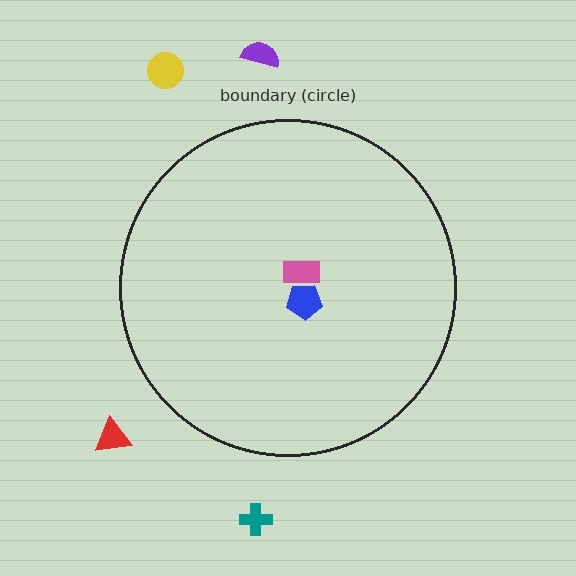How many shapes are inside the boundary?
2 inside, 4 outside.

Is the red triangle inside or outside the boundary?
Outside.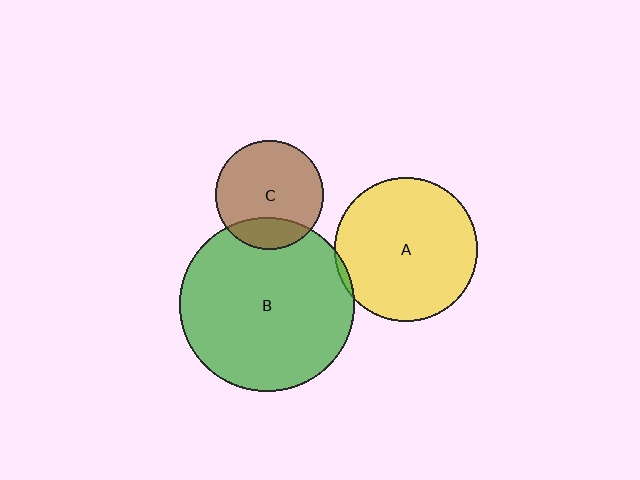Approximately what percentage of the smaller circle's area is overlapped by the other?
Approximately 20%.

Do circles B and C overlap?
Yes.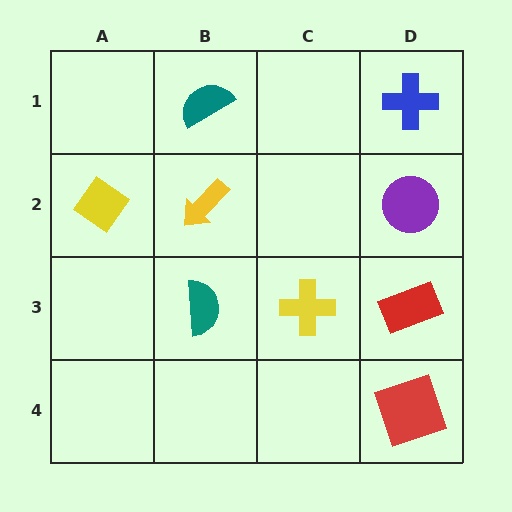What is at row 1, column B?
A teal semicircle.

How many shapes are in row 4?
1 shape.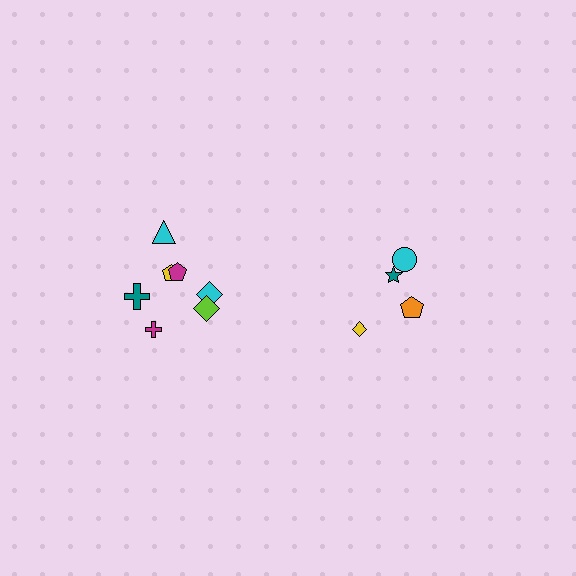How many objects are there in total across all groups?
There are 11 objects.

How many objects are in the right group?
There are 4 objects.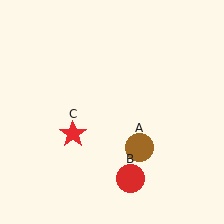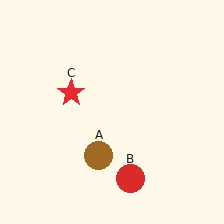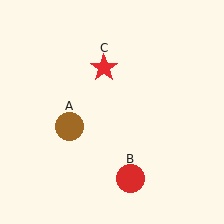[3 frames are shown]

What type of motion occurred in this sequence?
The brown circle (object A), red star (object C) rotated clockwise around the center of the scene.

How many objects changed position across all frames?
2 objects changed position: brown circle (object A), red star (object C).